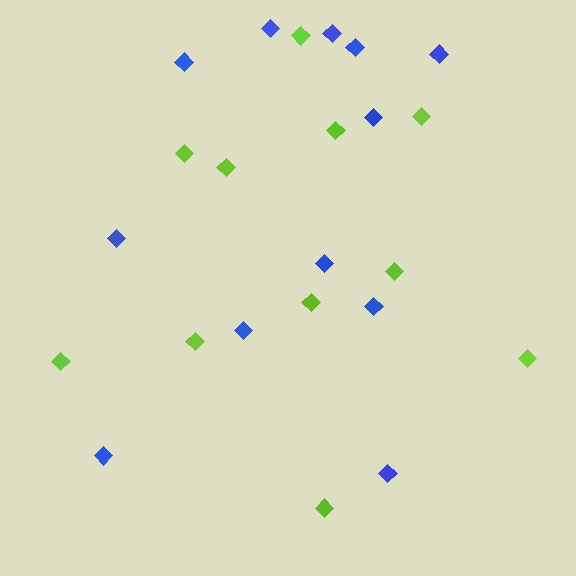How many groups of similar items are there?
There are 2 groups: one group of lime diamonds (11) and one group of blue diamonds (12).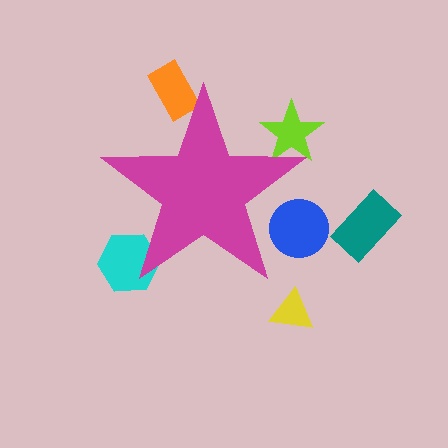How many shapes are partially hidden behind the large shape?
4 shapes are partially hidden.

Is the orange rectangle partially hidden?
Yes, the orange rectangle is partially hidden behind the magenta star.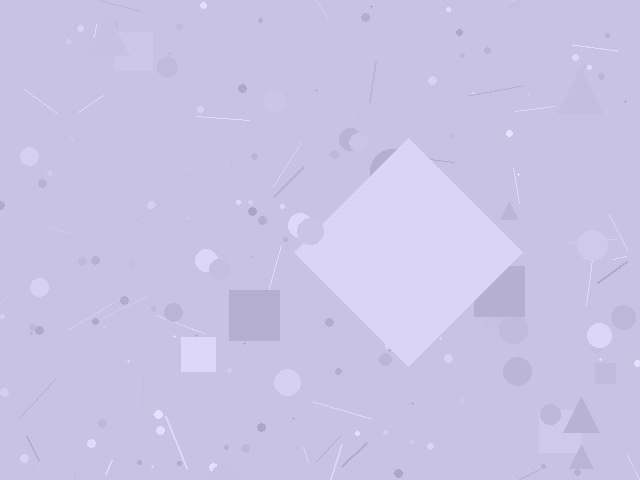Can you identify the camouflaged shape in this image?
The camouflaged shape is a diamond.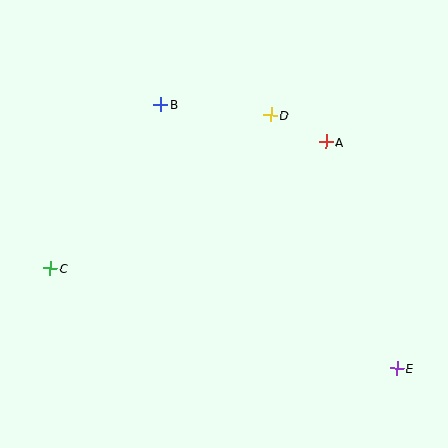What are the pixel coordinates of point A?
Point A is at (326, 142).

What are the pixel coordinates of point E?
Point E is at (397, 368).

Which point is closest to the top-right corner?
Point A is closest to the top-right corner.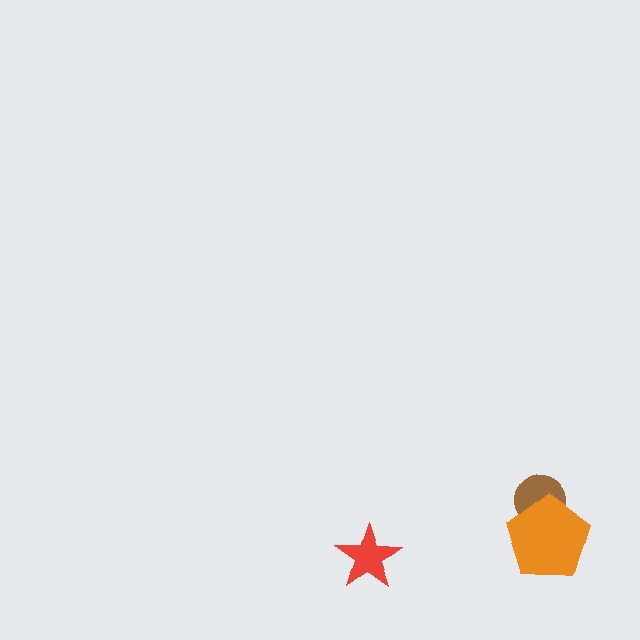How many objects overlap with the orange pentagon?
1 object overlaps with the orange pentagon.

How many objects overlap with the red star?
0 objects overlap with the red star.